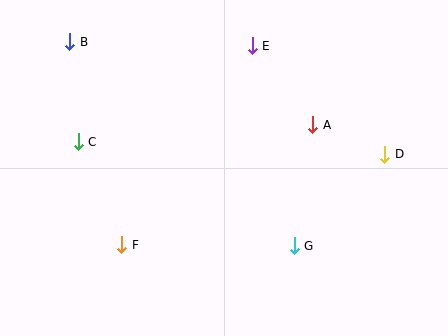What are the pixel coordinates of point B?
Point B is at (70, 42).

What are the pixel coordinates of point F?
Point F is at (122, 245).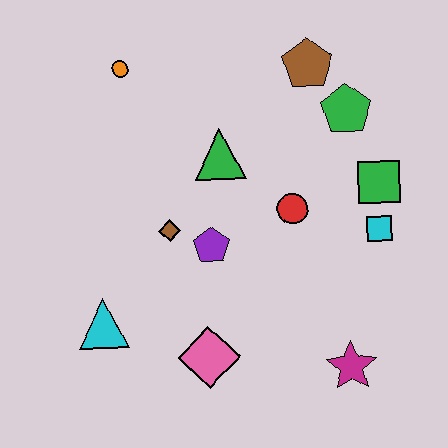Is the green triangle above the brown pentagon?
No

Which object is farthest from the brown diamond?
The magenta star is farthest from the brown diamond.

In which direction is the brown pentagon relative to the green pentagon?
The brown pentagon is above the green pentagon.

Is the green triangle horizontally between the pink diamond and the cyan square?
Yes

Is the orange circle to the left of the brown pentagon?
Yes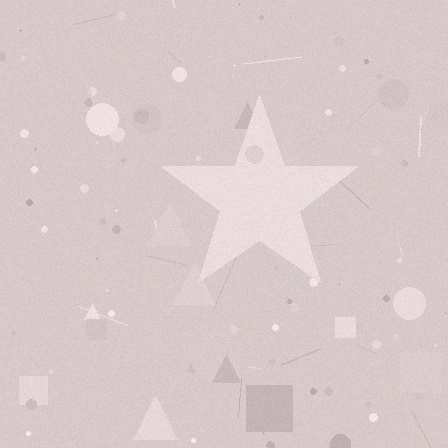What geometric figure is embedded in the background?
A star is embedded in the background.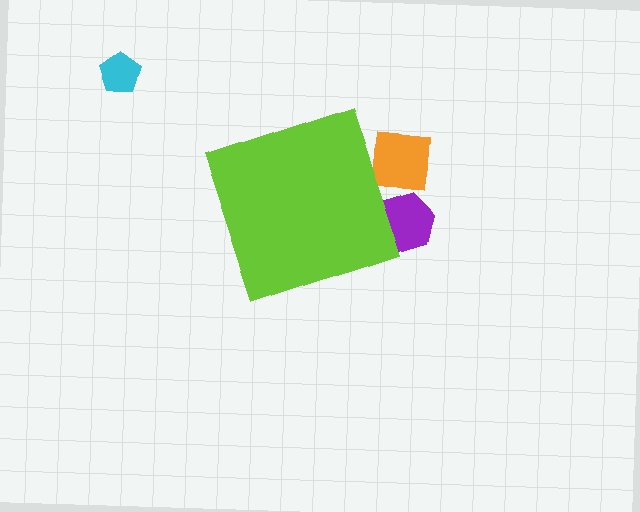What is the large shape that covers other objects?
A lime diamond.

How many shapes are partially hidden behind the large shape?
2 shapes are partially hidden.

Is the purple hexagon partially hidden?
Yes, the purple hexagon is partially hidden behind the lime diamond.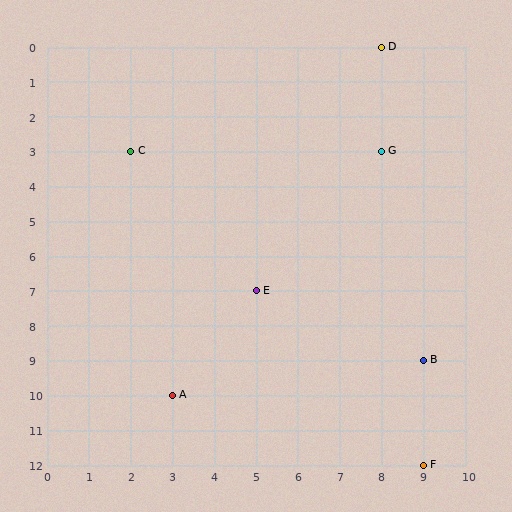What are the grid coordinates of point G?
Point G is at grid coordinates (8, 3).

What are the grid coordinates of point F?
Point F is at grid coordinates (9, 12).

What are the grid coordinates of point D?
Point D is at grid coordinates (8, 0).